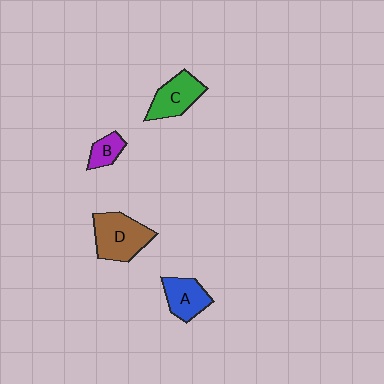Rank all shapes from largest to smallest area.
From largest to smallest: D (brown), C (green), A (blue), B (purple).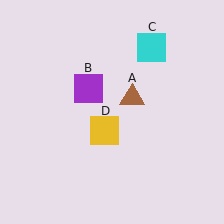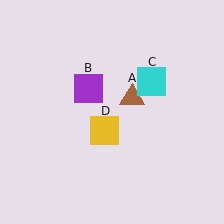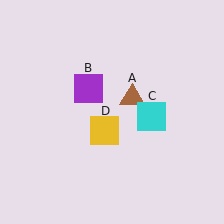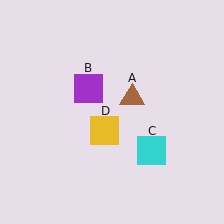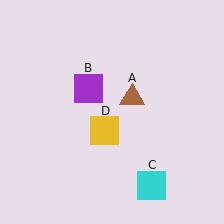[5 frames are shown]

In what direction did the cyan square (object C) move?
The cyan square (object C) moved down.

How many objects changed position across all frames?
1 object changed position: cyan square (object C).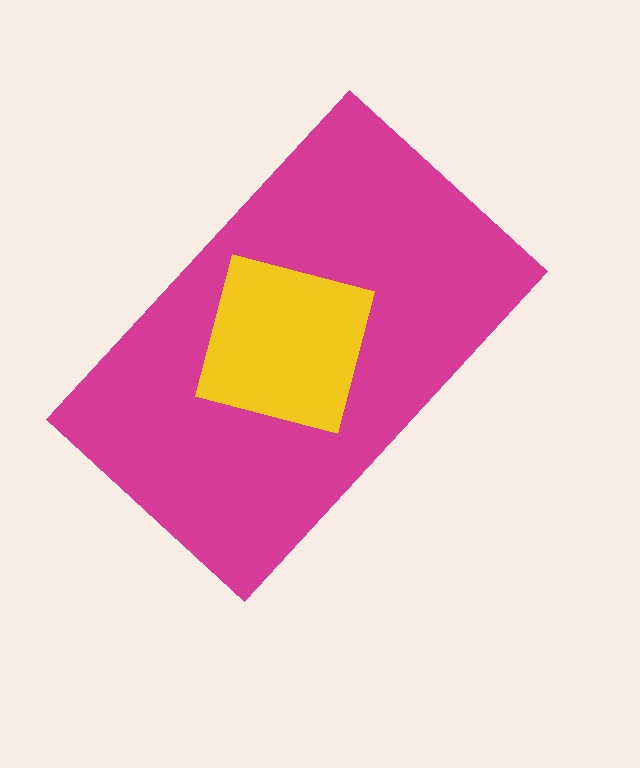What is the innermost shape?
The yellow square.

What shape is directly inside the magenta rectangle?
The yellow square.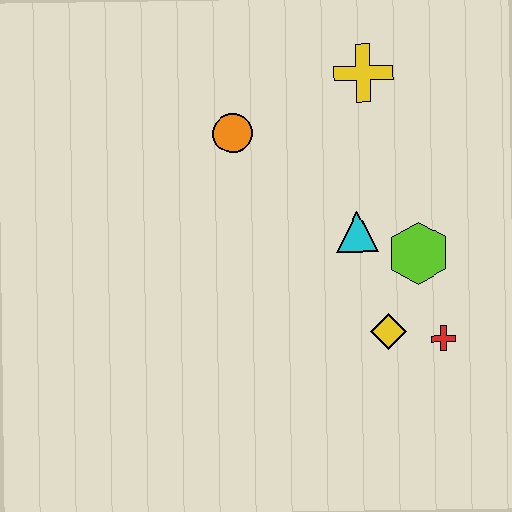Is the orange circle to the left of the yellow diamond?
Yes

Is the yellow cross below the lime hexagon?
No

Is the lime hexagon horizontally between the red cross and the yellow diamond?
Yes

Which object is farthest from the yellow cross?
The red cross is farthest from the yellow cross.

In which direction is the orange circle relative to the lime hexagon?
The orange circle is to the left of the lime hexagon.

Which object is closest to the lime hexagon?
The cyan triangle is closest to the lime hexagon.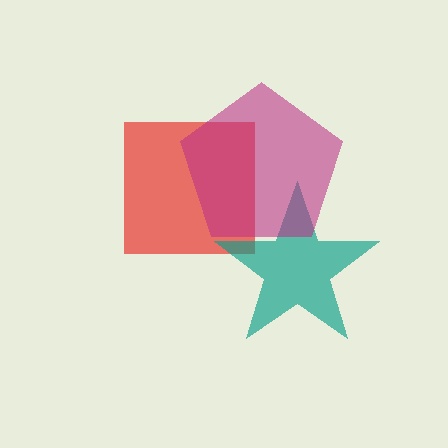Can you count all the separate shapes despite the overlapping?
Yes, there are 3 separate shapes.